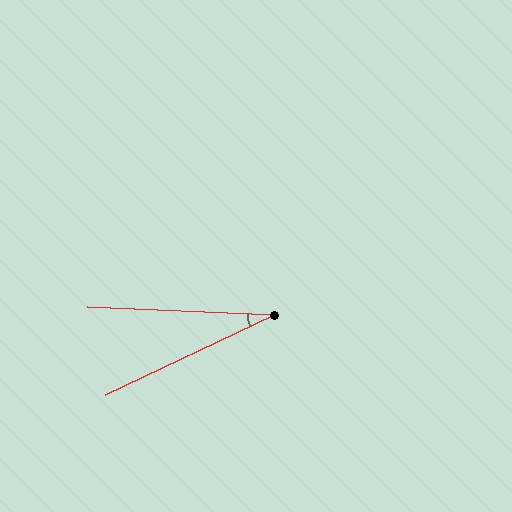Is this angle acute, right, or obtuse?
It is acute.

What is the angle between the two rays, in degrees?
Approximately 28 degrees.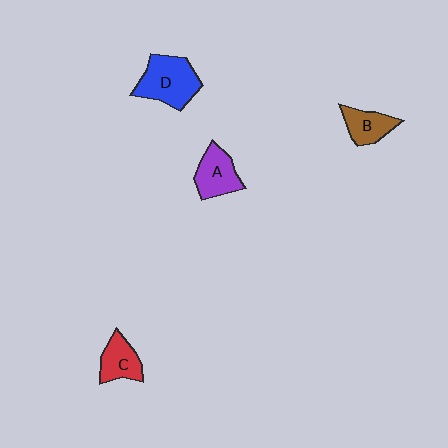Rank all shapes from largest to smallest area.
From largest to smallest: D (blue), A (purple), C (red), B (brown).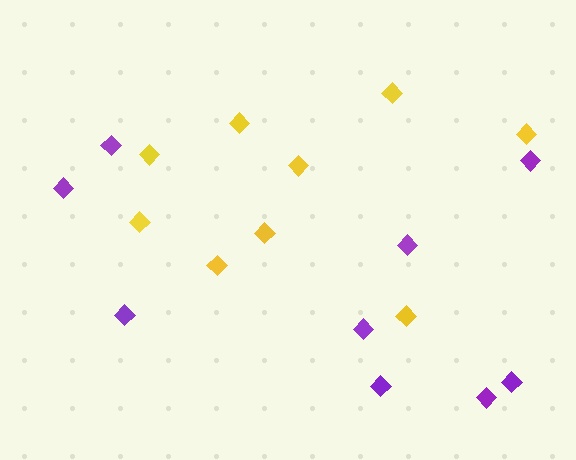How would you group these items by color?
There are 2 groups: one group of yellow diamonds (9) and one group of purple diamonds (9).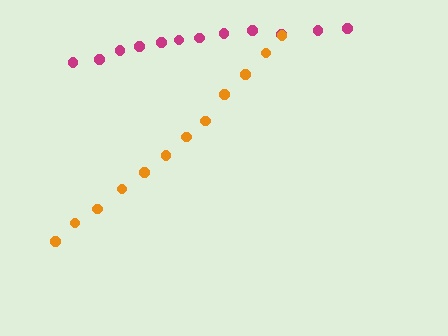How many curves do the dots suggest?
There are 2 distinct paths.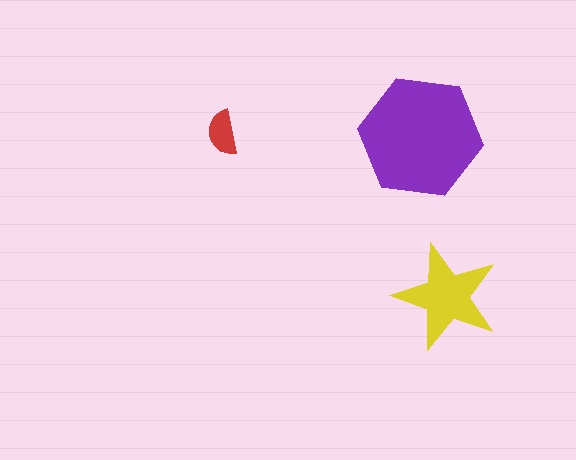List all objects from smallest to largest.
The red semicircle, the yellow star, the purple hexagon.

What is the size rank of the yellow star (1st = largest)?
2nd.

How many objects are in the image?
There are 3 objects in the image.